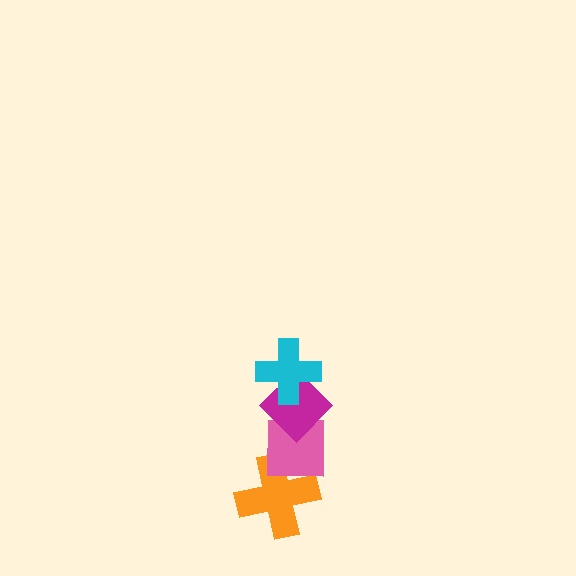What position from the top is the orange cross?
The orange cross is 4th from the top.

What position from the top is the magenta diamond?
The magenta diamond is 2nd from the top.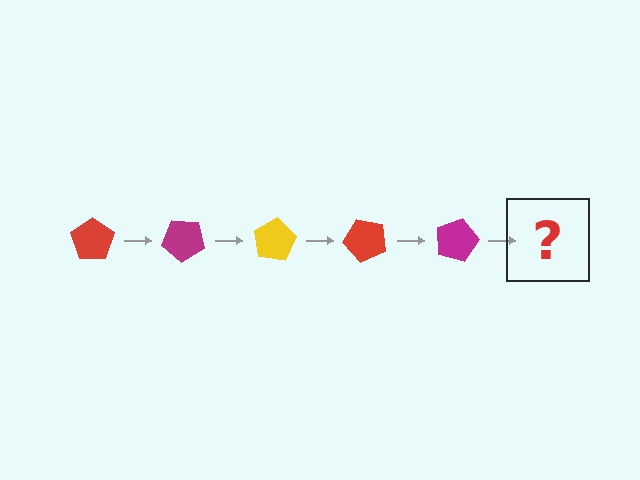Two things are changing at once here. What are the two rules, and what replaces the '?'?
The two rules are that it rotates 40 degrees each step and the color cycles through red, magenta, and yellow. The '?' should be a yellow pentagon, rotated 200 degrees from the start.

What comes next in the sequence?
The next element should be a yellow pentagon, rotated 200 degrees from the start.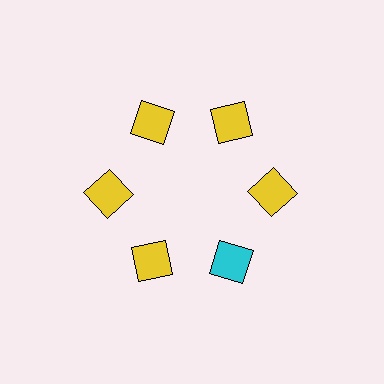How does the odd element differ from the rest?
It has a different color: cyan instead of yellow.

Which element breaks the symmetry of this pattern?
The cyan diamond at roughly the 5 o'clock position breaks the symmetry. All other shapes are yellow diamonds.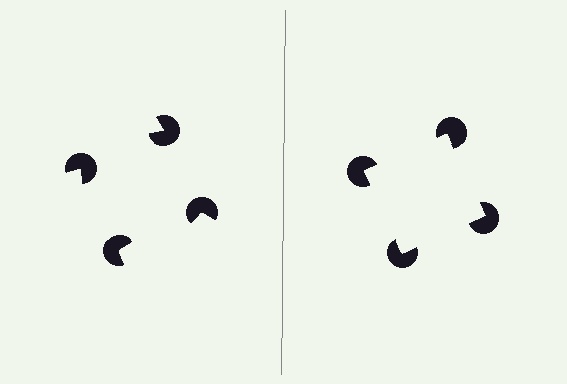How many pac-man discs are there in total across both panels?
8 — 4 on each side.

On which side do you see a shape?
An illusory square appears on the right side. On the left side the wedge cuts are rotated, so no coherent shape forms.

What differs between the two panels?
The pac-man discs are positioned identically on both sides; only the wedge orientations differ. On the right they align to a square; on the left they are misaligned.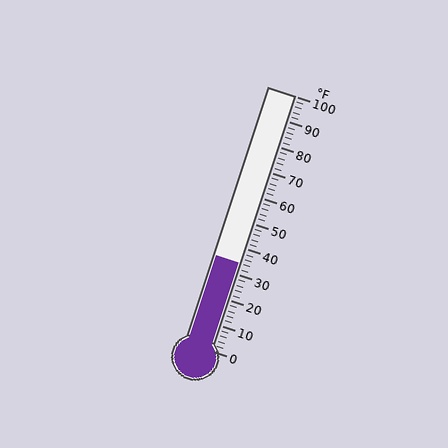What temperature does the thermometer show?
The thermometer shows approximately 34°F.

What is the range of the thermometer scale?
The thermometer scale ranges from 0°F to 100°F.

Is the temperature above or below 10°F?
The temperature is above 10°F.